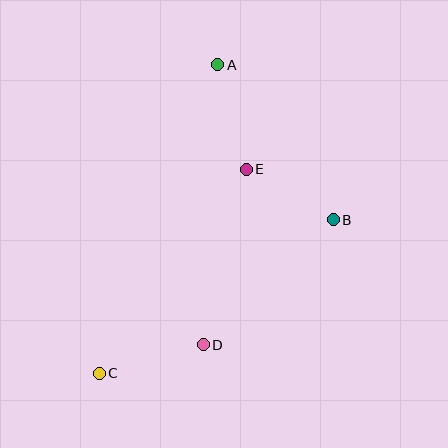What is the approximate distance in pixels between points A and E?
The distance between A and E is approximately 108 pixels.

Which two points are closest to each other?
Points B and E are closest to each other.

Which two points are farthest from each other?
Points A and C are farthest from each other.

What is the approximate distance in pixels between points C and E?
The distance between C and E is approximately 251 pixels.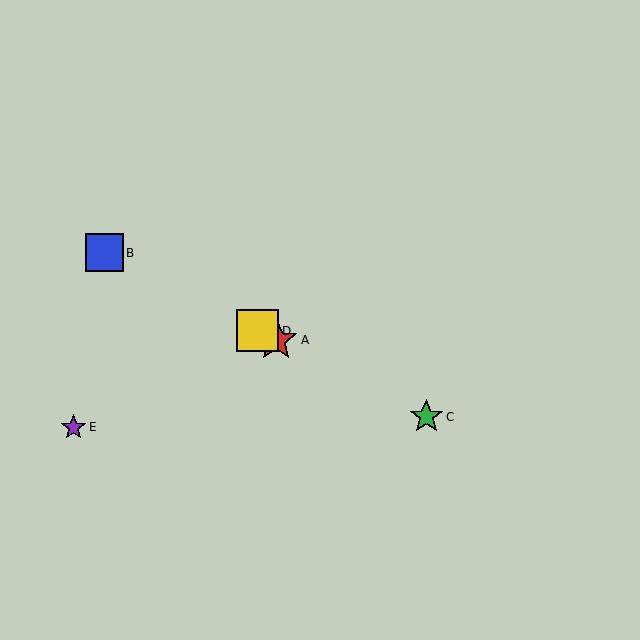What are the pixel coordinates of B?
Object B is at (105, 252).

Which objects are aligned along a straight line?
Objects A, B, C, D are aligned along a straight line.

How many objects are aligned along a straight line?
4 objects (A, B, C, D) are aligned along a straight line.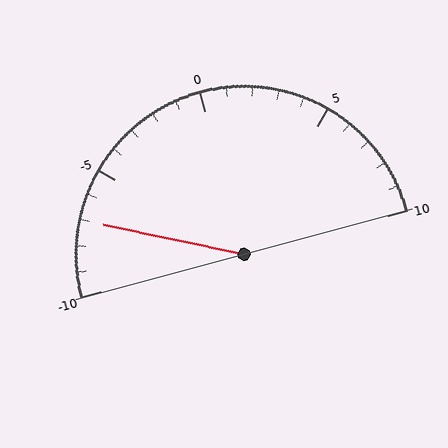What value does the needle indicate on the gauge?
The needle indicates approximately -7.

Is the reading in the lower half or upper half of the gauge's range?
The reading is in the lower half of the range (-10 to 10).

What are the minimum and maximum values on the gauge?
The gauge ranges from -10 to 10.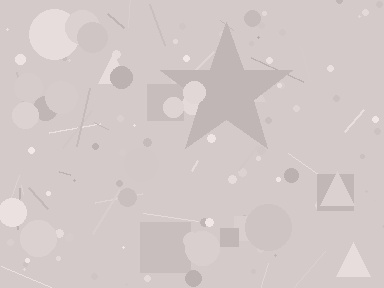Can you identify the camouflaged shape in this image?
The camouflaged shape is a star.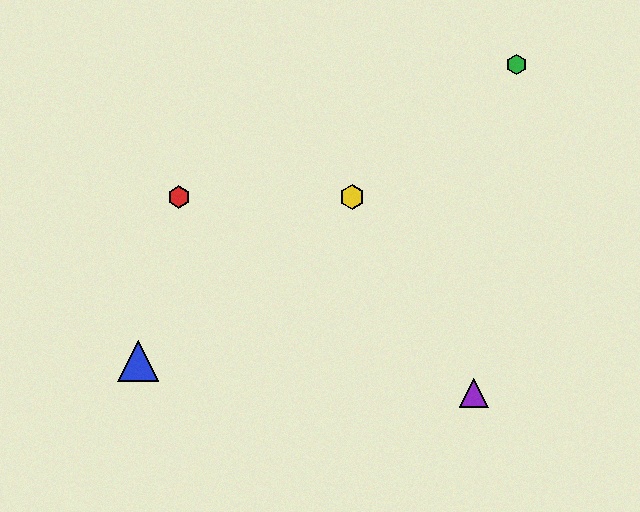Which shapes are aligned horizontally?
The red hexagon, the yellow hexagon are aligned horizontally.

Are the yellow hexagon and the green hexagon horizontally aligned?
No, the yellow hexagon is at y≈197 and the green hexagon is at y≈64.